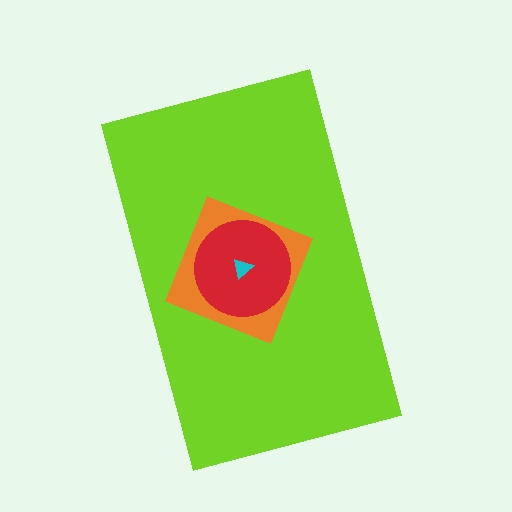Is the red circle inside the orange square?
Yes.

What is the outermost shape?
The lime rectangle.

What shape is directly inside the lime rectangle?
The orange square.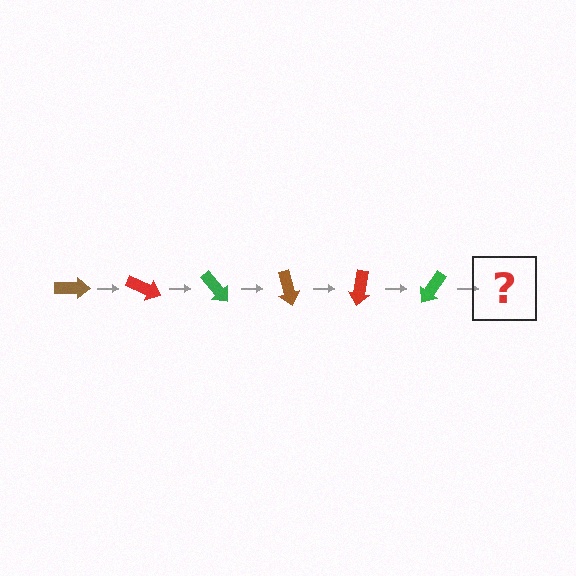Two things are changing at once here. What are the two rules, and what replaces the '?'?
The two rules are that it rotates 25 degrees each step and the color cycles through brown, red, and green. The '?' should be a brown arrow, rotated 150 degrees from the start.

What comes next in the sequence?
The next element should be a brown arrow, rotated 150 degrees from the start.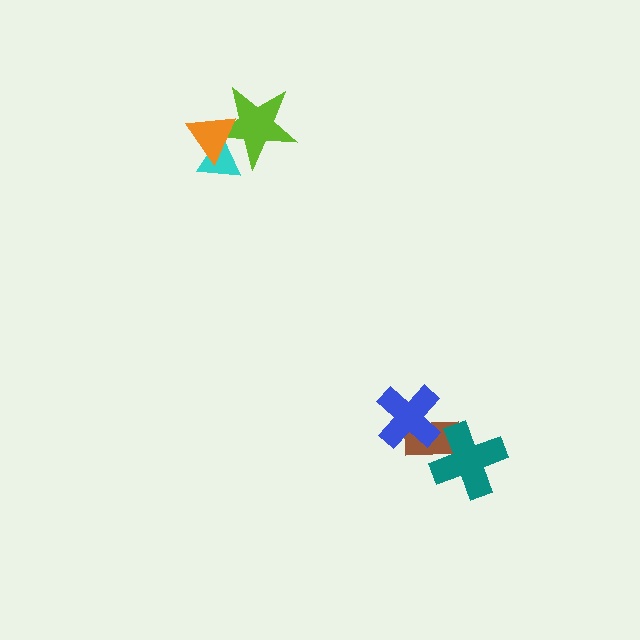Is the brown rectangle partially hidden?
Yes, it is partially covered by another shape.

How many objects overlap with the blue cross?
1 object overlaps with the blue cross.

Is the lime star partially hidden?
Yes, it is partially covered by another shape.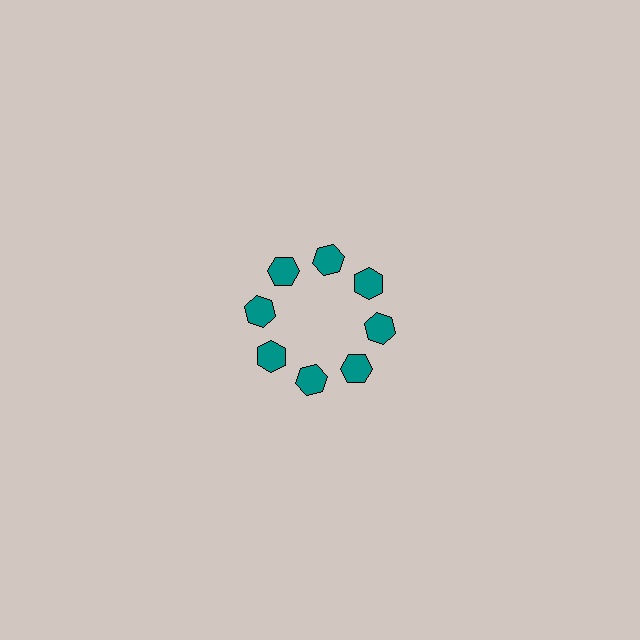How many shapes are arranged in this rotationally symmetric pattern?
There are 8 shapes, arranged in 8 groups of 1.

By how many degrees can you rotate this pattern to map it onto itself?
The pattern maps onto itself every 45 degrees of rotation.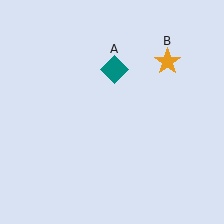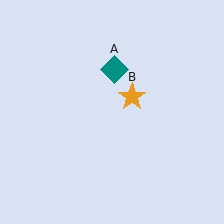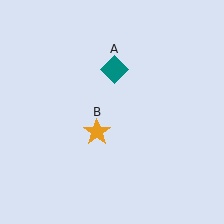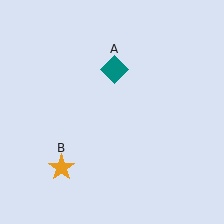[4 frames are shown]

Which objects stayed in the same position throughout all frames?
Teal diamond (object A) remained stationary.